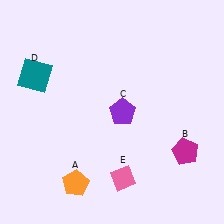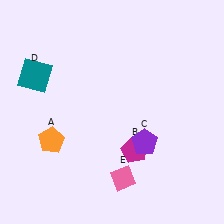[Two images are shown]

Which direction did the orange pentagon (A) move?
The orange pentagon (A) moved up.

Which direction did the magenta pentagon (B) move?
The magenta pentagon (B) moved left.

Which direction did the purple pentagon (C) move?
The purple pentagon (C) moved down.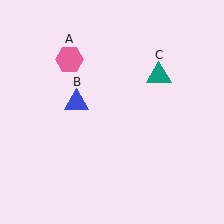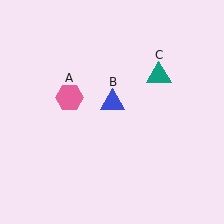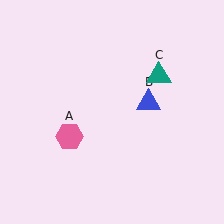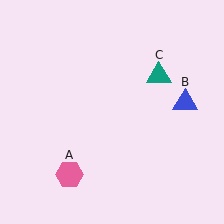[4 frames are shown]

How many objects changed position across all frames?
2 objects changed position: pink hexagon (object A), blue triangle (object B).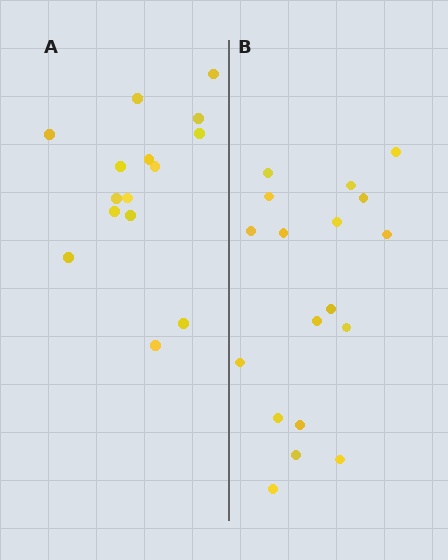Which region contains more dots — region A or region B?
Region B (the right region) has more dots.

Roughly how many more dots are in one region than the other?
Region B has just a few more — roughly 2 or 3 more dots than region A.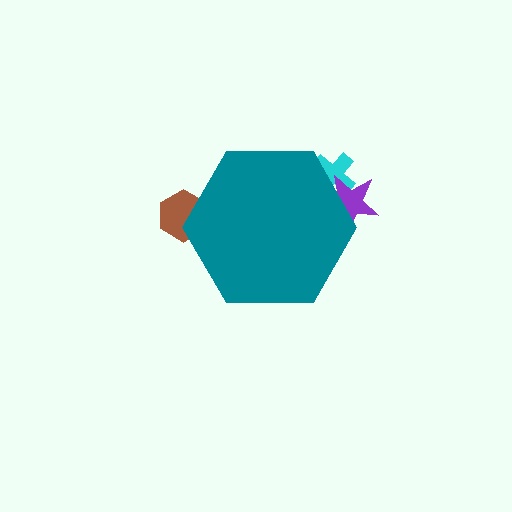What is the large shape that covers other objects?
A teal hexagon.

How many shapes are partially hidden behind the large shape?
3 shapes are partially hidden.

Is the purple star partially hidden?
Yes, the purple star is partially hidden behind the teal hexagon.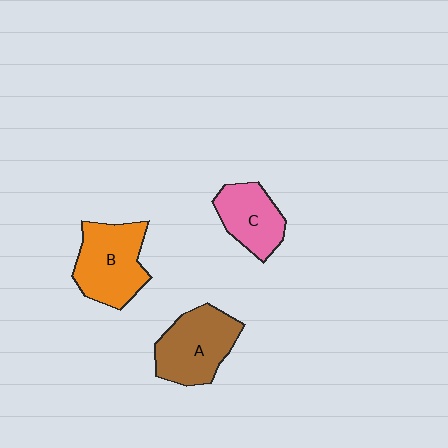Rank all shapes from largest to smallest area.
From largest to smallest: B (orange), A (brown), C (pink).